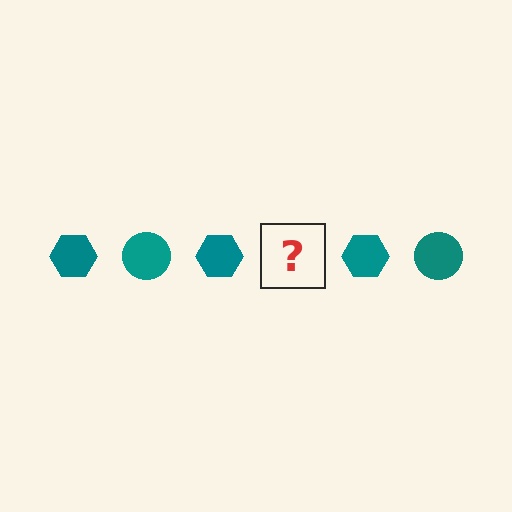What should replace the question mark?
The question mark should be replaced with a teal circle.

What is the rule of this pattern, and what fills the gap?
The rule is that the pattern cycles through hexagon, circle shapes in teal. The gap should be filled with a teal circle.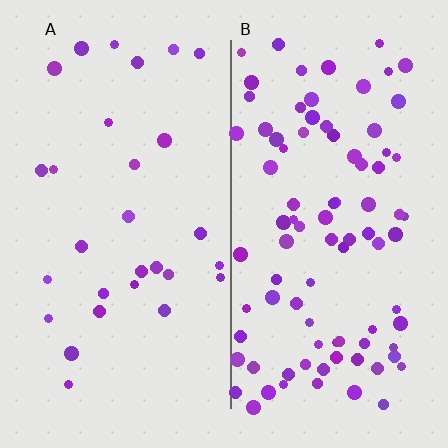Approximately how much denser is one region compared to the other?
Approximately 3.1× — region B over region A.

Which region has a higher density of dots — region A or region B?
B (the right).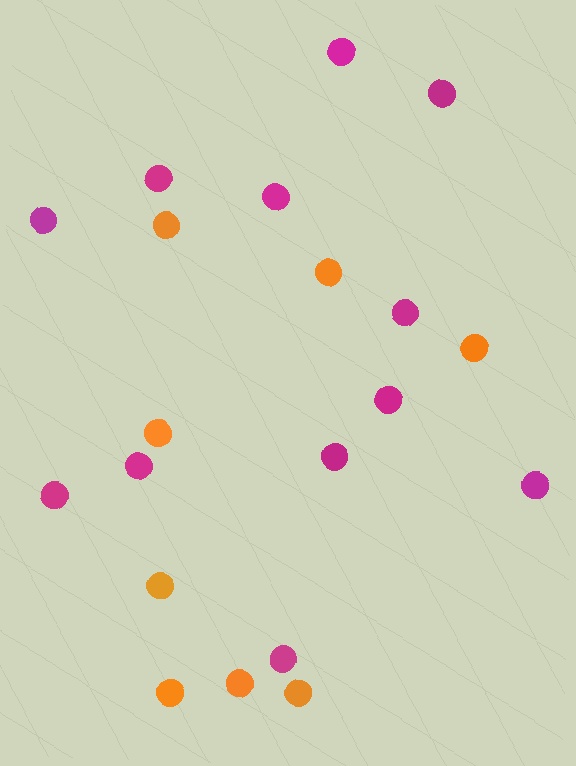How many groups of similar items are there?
There are 2 groups: one group of orange circles (8) and one group of magenta circles (12).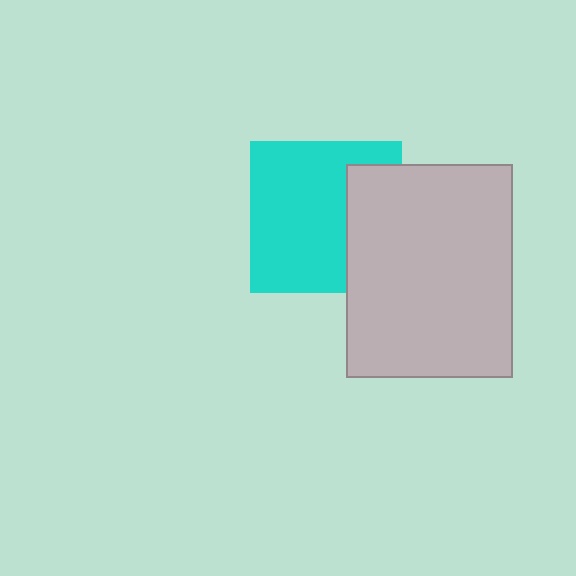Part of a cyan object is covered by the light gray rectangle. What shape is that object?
It is a square.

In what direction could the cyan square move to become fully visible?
The cyan square could move left. That would shift it out from behind the light gray rectangle entirely.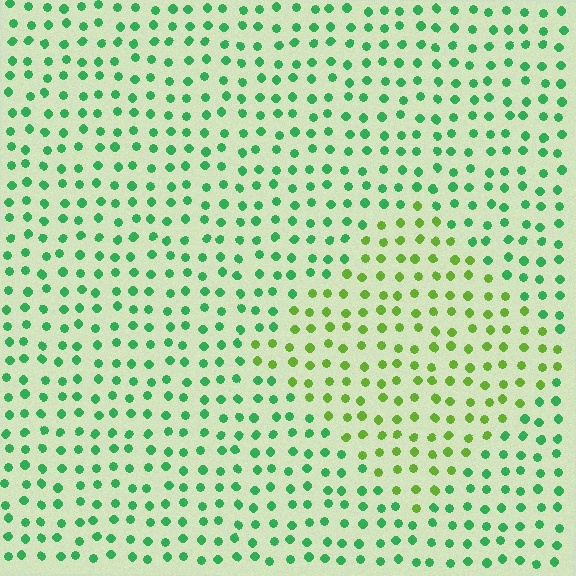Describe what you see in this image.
The image is filled with small green elements in a uniform arrangement. A diamond-shaped region is visible where the elements are tinted to a slightly different hue, forming a subtle color boundary.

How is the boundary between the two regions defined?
The boundary is defined purely by a slight shift in hue (about 42 degrees). Spacing, size, and orientation are identical on both sides.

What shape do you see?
I see a diamond.